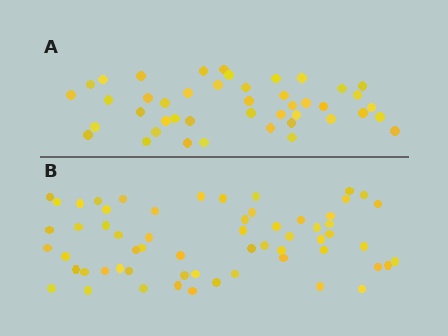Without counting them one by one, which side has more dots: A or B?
Region B (the bottom region) has more dots.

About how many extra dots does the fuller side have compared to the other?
Region B has approximately 15 more dots than region A.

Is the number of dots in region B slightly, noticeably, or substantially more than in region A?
Region B has noticeably more, but not dramatically so. The ratio is roughly 1.4 to 1.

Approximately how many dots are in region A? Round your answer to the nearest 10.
About 40 dots. (The exact count is 44, which rounds to 40.)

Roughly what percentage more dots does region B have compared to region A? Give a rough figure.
About 35% more.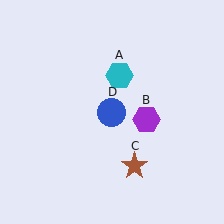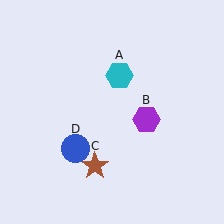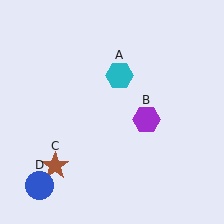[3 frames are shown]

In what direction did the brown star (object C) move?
The brown star (object C) moved left.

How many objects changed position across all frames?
2 objects changed position: brown star (object C), blue circle (object D).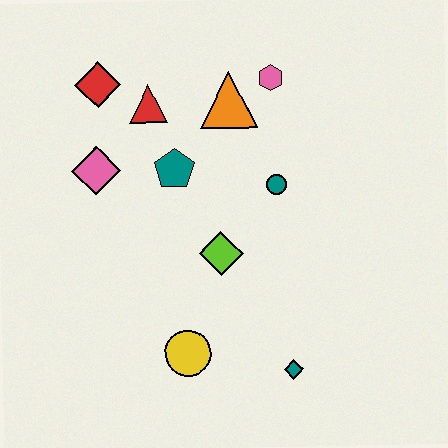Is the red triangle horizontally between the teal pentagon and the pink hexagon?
No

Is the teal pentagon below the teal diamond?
No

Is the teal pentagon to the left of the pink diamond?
No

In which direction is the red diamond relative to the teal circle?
The red diamond is to the left of the teal circle.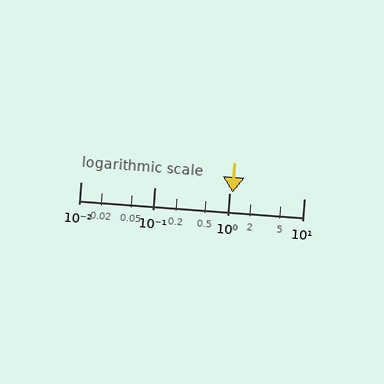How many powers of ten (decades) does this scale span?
The scale spans 3 decades, from 0.01 to 10.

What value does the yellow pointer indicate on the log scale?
The pointer indicates approximately 1.1.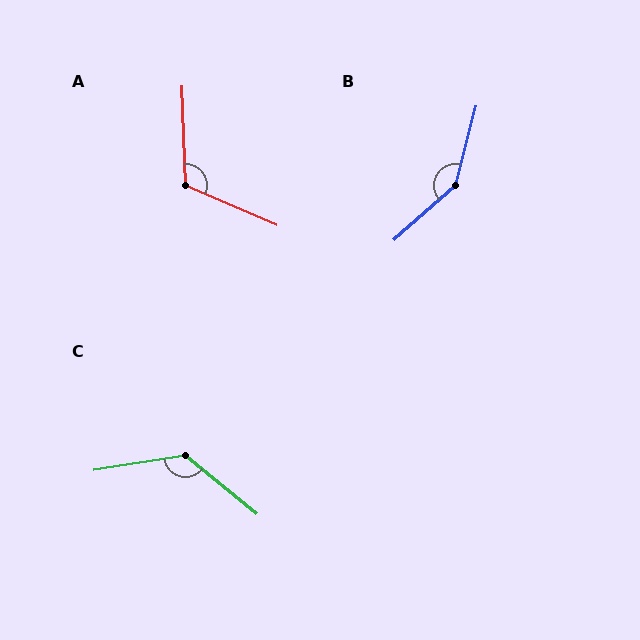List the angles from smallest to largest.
A (115°), C (132°), B (146°).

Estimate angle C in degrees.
Approximately 132 degrees.